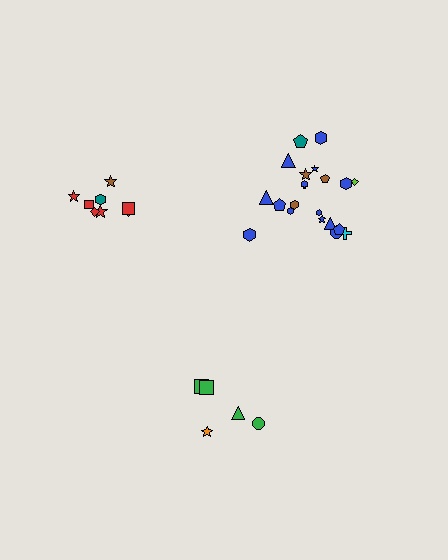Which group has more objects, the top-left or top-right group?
The top-right group.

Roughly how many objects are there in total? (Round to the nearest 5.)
Roughly 35 objects in total.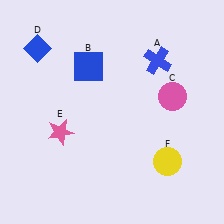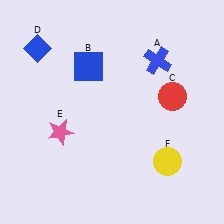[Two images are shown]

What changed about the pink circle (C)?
In Image 1, C is pink. In Image 2, it changed to red.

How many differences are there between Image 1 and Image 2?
There is 1 difference between the two images.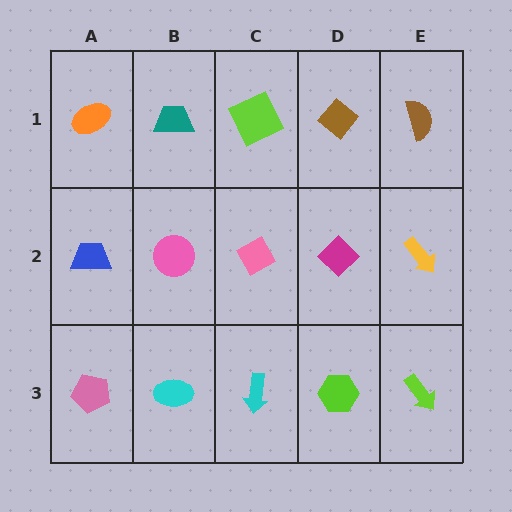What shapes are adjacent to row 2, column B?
A teal trapezoid (row 1, column B), a cyan ellipse (row 3, column B), a blue trapezoid (row 2, column A), a pink diamond (row 2, column C).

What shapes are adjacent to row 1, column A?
A blue trapezoid (row 2, column A), a teal trapezoid (row 1, column B).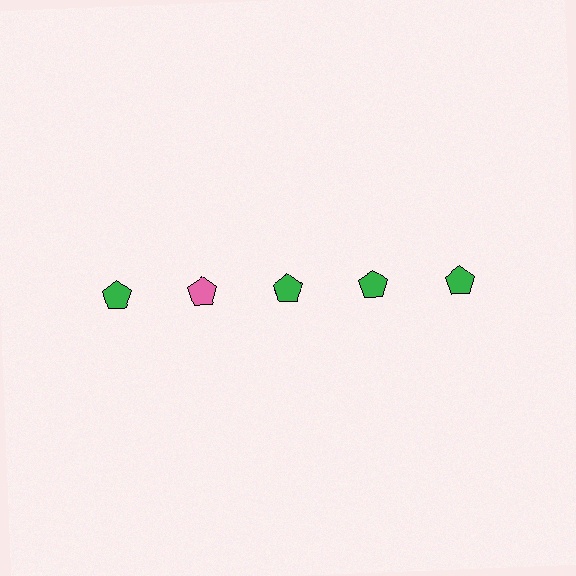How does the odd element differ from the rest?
It has a different color: pink instead of green.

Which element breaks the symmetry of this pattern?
The pink pentagon in the top row, second from left column breaks the symmetry. All other shapes are green pentagons.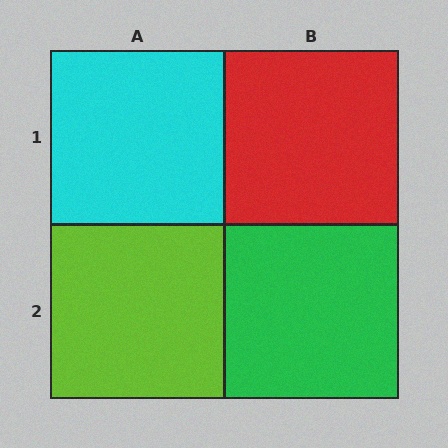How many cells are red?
1 cell is red.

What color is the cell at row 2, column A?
Lime.